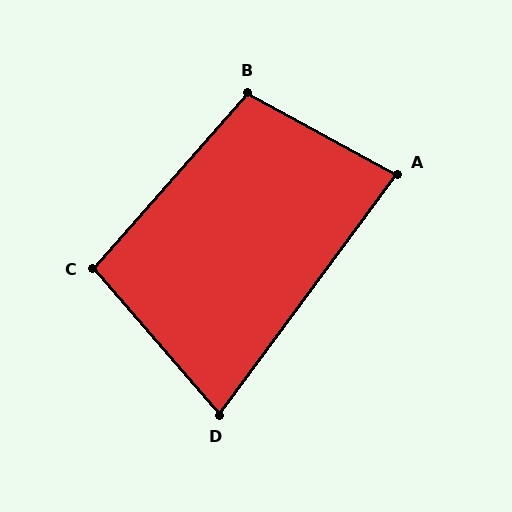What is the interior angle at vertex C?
Approximately 98 degrees (obtuse).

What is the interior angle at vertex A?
Approximately 82 degrees (acute).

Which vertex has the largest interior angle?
B, at approximately 103 degrees.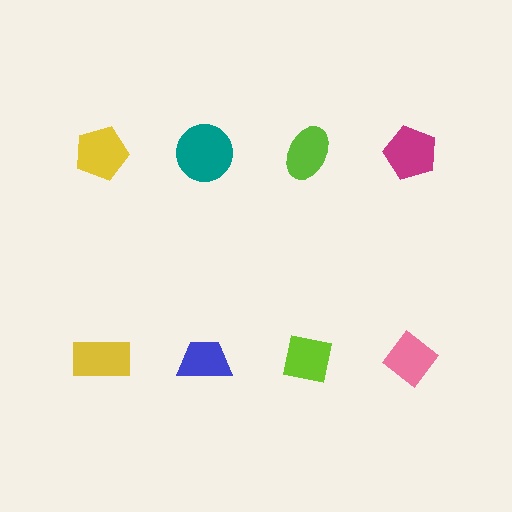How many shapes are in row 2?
4 shapes.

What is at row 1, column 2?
A teal circle.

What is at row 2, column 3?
A lime square.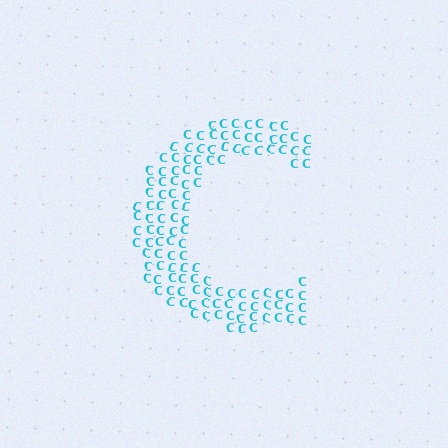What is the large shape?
The large shape is the letter C.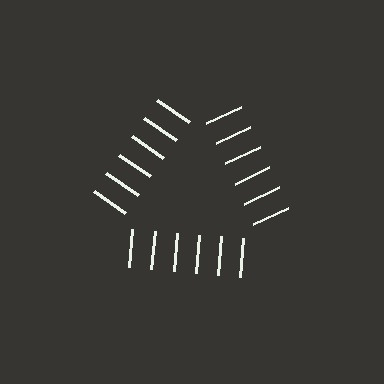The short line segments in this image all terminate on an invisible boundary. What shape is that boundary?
An illusory triangle — the line segments terminate on its edges but no continuous stroke is drawn.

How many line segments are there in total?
18 — 6 along each of the 3 edges.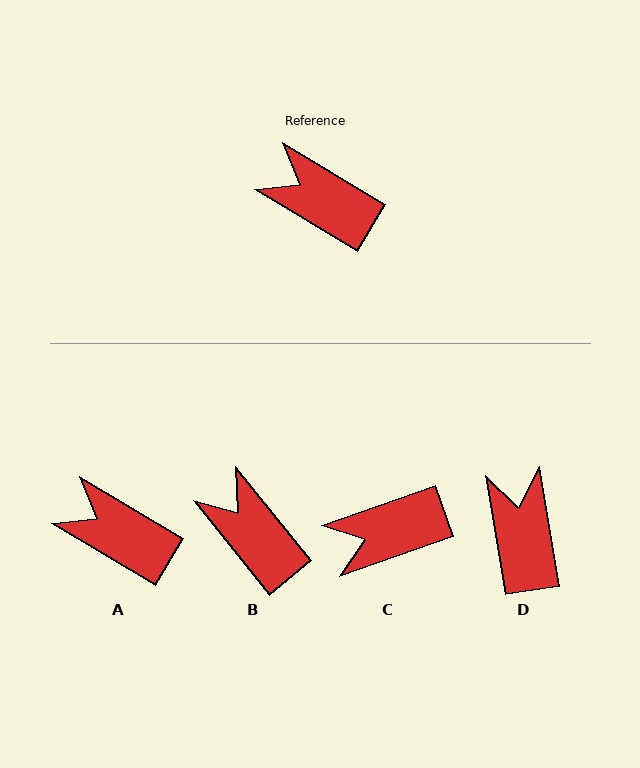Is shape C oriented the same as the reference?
No, it is off by about 51 degrees.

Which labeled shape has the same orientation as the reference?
A.